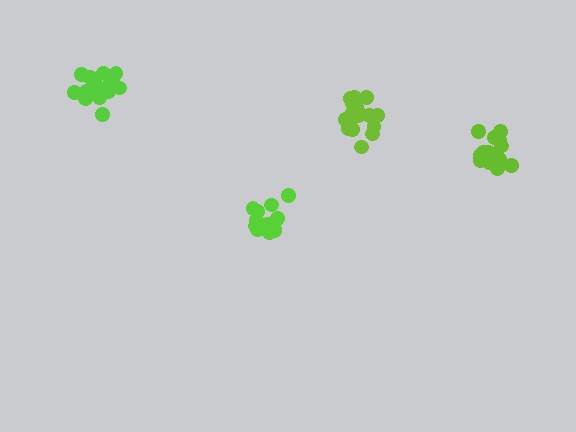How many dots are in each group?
Group 1: 15 dots, Group 2: 17 dots, Group 3: 16 dots, Group 4: 18 dots (66 total).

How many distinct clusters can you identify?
There are 4 distinct clusters.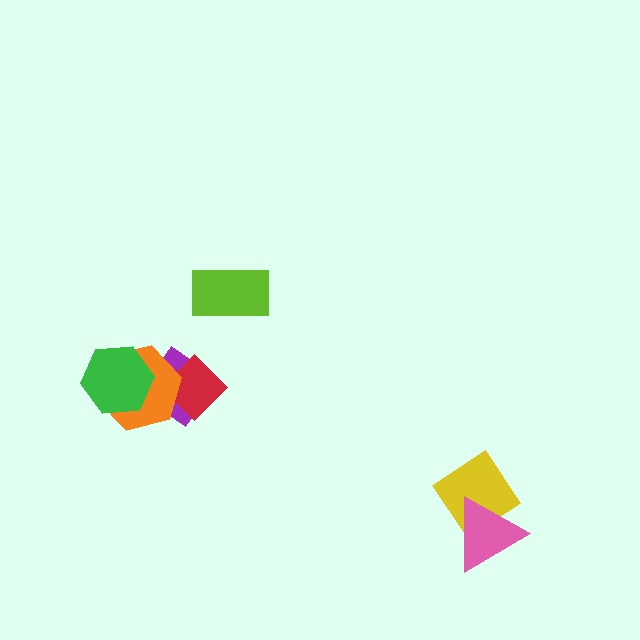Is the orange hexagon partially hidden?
Yes, it is partially covered by another shape.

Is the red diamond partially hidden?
Yes, it is partially covered by another shape.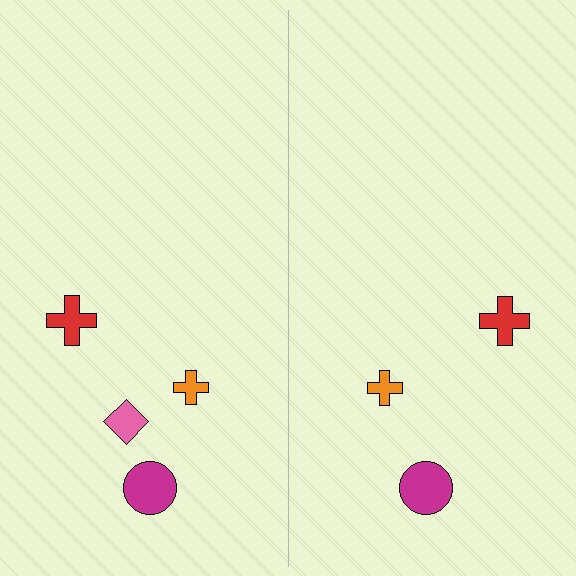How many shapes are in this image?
There are 7 shapes in this image.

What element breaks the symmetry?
A pink diamond is missing from the right side.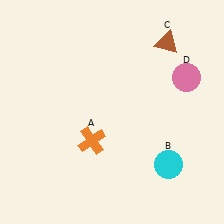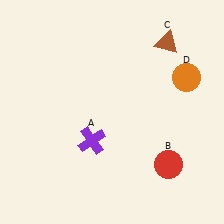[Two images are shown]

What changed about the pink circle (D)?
In Image 1, D is pink. In Image 2, it changed to orange.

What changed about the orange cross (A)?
In Image 1, A is orange. In Image 2, it changed to purple.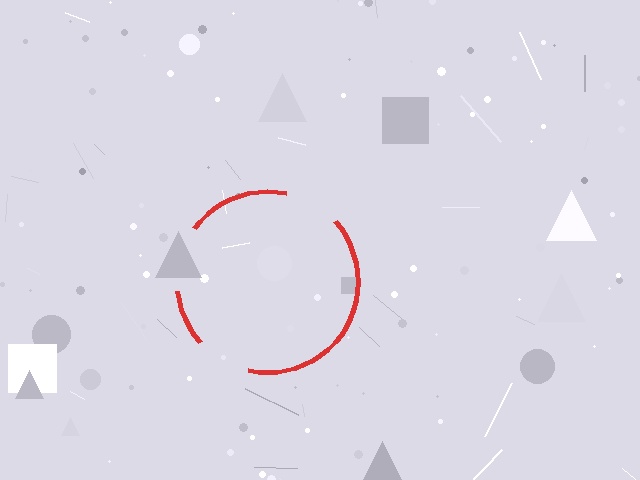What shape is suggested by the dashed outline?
The dashed outline suggests a circle.